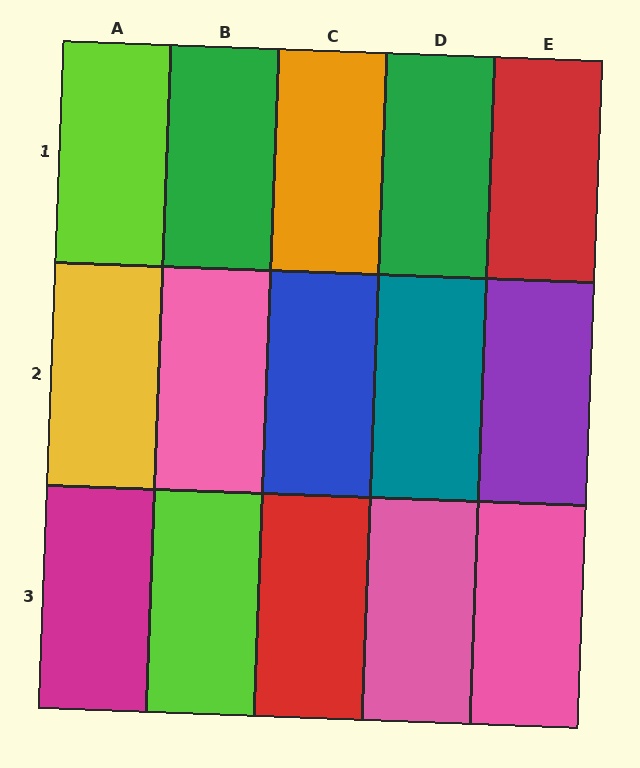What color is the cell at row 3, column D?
Pink.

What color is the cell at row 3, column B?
Lime.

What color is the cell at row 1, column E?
Red.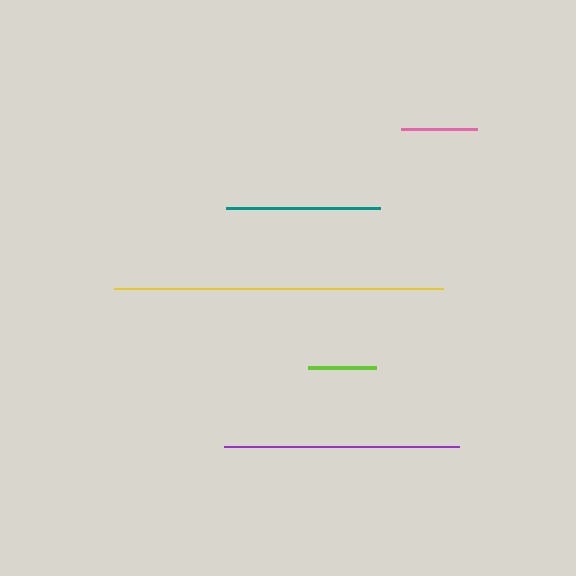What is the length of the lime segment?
The lime segment is approximately 69 pixels long.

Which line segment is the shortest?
The lime line is the shortest at approximately 69 pixels.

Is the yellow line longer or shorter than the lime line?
The yellow line is longer than the lime line.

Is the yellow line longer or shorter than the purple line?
The yellow line is longer than the purple line.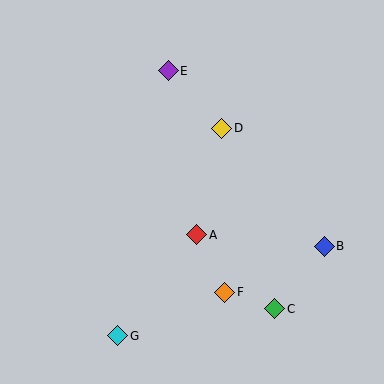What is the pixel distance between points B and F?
The distance between B and F is 110 pixels.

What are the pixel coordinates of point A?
Point A is at (197, 235).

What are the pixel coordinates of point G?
Point G is at (118, 336).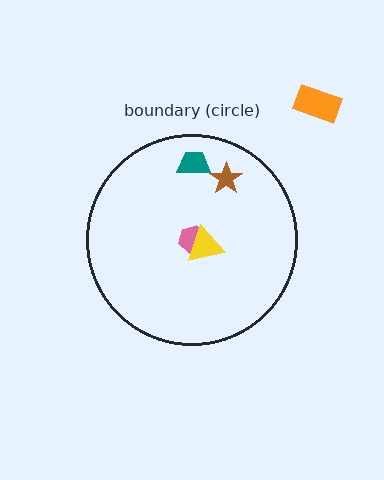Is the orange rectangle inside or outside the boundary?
Outside.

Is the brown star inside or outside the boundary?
Inside.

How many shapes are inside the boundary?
4 inside, 1 outside.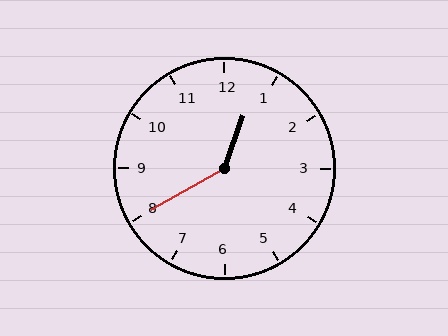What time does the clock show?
12:40.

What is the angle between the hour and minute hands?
Approximately 140 degrees.